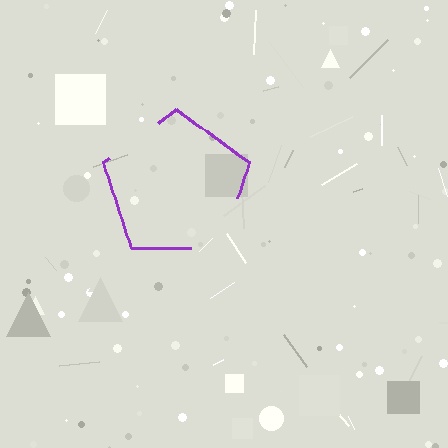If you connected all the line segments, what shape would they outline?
They would outline a pentagon.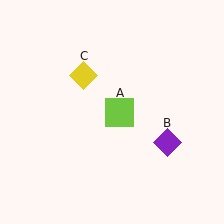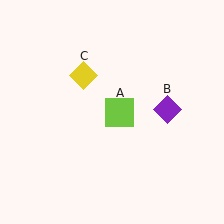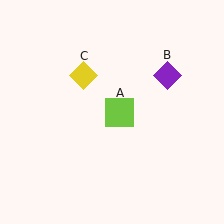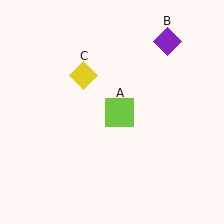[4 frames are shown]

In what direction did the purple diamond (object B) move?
The purple diamond (object B) moved up.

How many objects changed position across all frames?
1 object changed position: purple diamond (object B).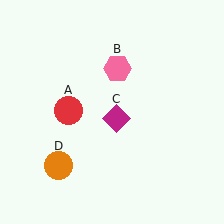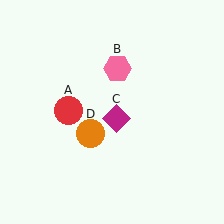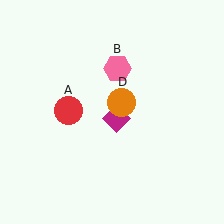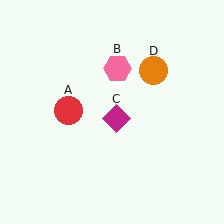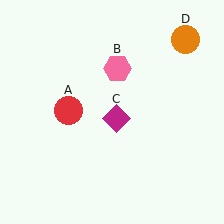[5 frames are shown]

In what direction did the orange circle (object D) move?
The orange circle (object D) moved up and to the right.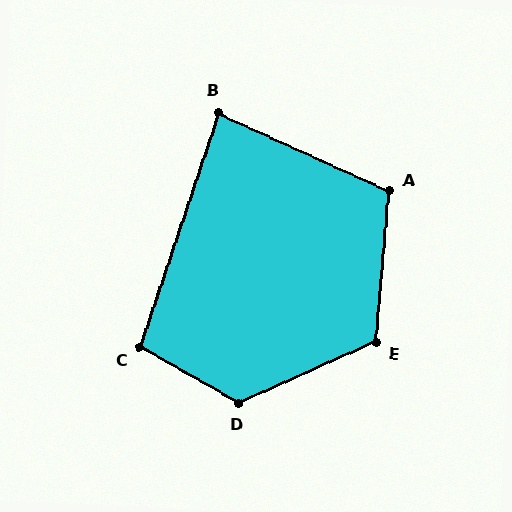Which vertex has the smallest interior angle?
B, at approximately 84 degrees.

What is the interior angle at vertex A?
Approximately 110 degrees (obtuse).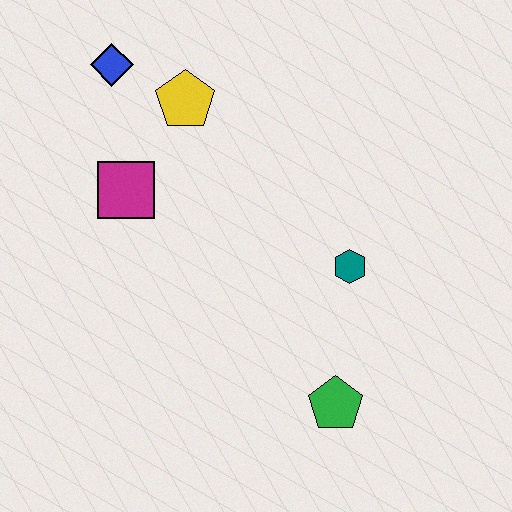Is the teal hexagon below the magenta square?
Yes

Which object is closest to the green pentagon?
The teal hexagon is closest to the green pentagon.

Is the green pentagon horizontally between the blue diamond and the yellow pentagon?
No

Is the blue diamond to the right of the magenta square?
No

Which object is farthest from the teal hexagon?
The blue diamond is farthest from the teal hexagon.